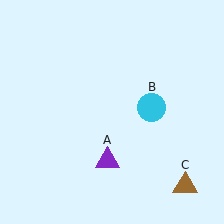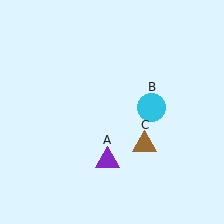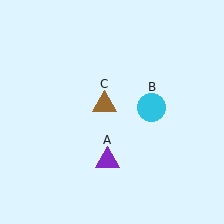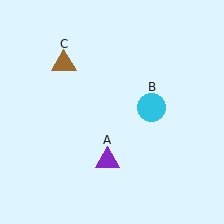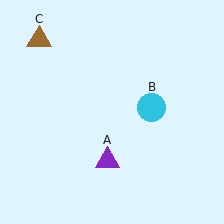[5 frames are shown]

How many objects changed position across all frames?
1 object changed position: brown triangle (object C).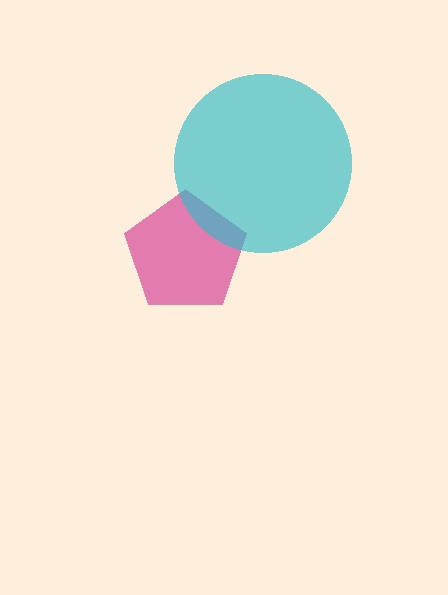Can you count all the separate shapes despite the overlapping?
Yes, there are 2 separate shapes.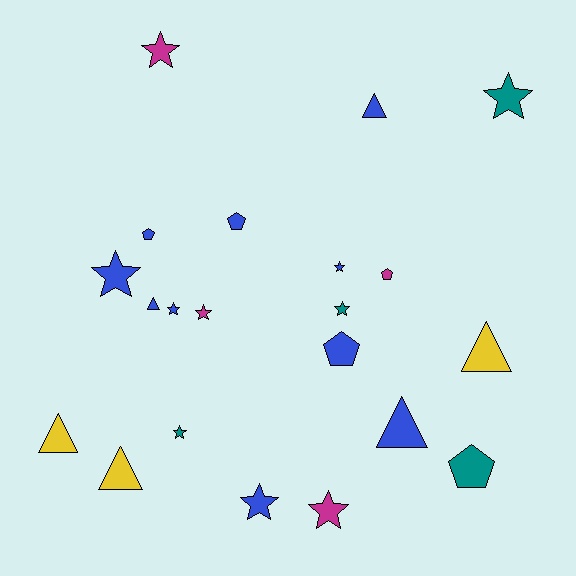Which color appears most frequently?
Blue, with 10 objects.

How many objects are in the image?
There are 21 objects.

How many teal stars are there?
There are 3 teal stars.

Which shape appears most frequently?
Star, with 10 objects.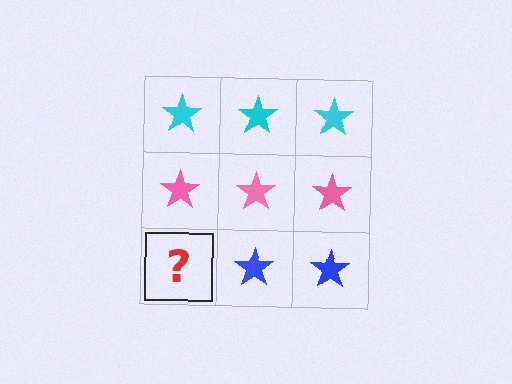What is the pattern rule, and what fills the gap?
The rule is that each row has a consistent color. The gap should be filled with a blue star.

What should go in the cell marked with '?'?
The missing cell should contain a blue star.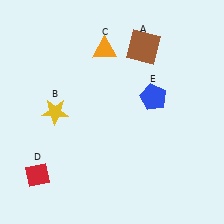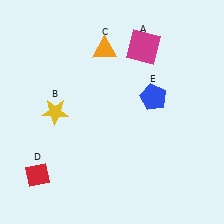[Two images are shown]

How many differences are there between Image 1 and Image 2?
There is 1 difference between the two images.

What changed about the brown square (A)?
In Image 1, A is brown. In Image 2, it changed to magenta.